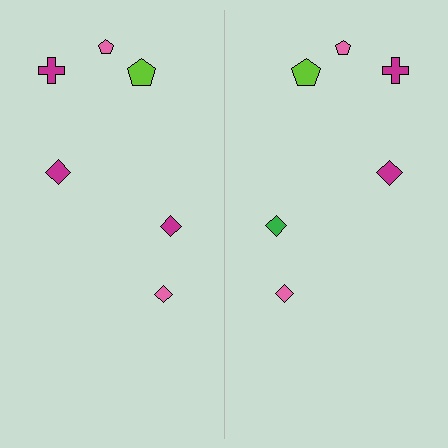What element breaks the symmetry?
The green diamond on the right side breaks the symmetry — its mirror counterpart is magenta.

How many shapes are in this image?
There are 12 shapes in this image.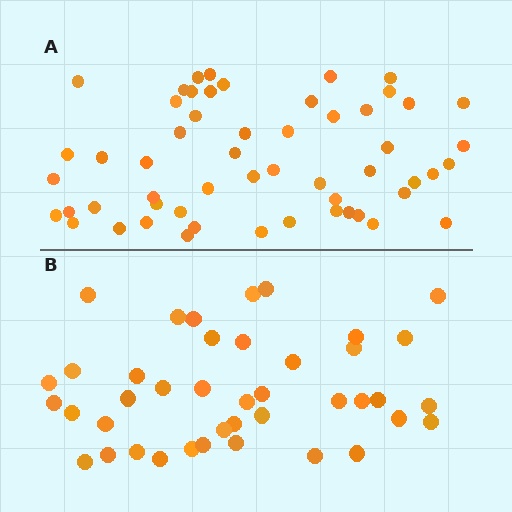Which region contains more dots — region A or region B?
Region A (the top region) has more dots.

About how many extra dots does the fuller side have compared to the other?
Region A has approximately 15 more dots than region B.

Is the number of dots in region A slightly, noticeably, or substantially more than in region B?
Region A has noticeably more, but not dramatically so. The ratio is roughly 1.3 to 1.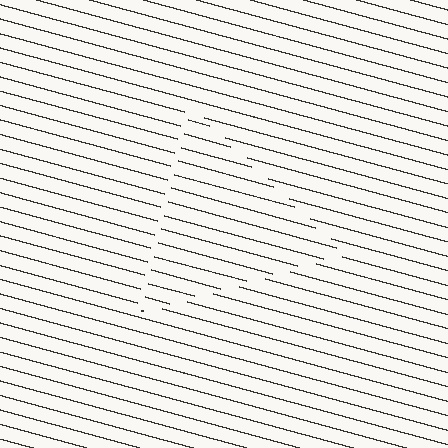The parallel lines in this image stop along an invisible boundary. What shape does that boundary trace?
An illusory triangle. The interior of the shape contains the same grating, shifted by half a period — the contour is defined by the phase discontinuity where line-ends from the inner and outer gratings abut.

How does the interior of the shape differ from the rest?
The interior of the shape contains the same grating, shifted by half a period — the contour is defined by the phase discontinuity where line-ends from the inner and outer gratings abut.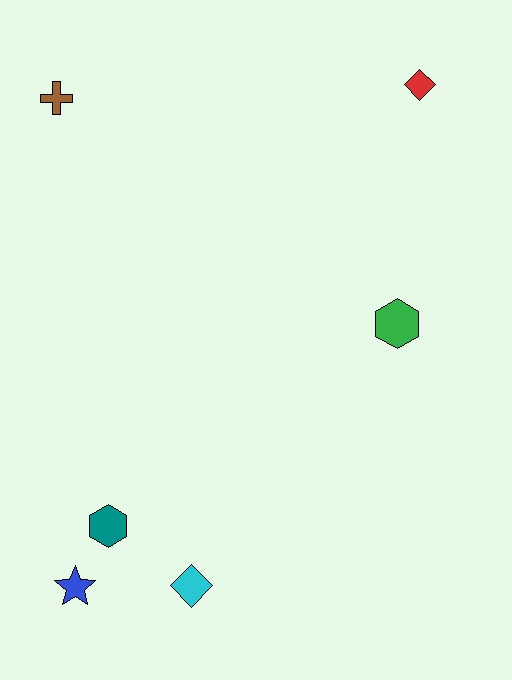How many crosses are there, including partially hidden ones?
There is 1 cross.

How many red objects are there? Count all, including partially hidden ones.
There is 1 red object.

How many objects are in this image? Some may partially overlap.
There are 6 objects.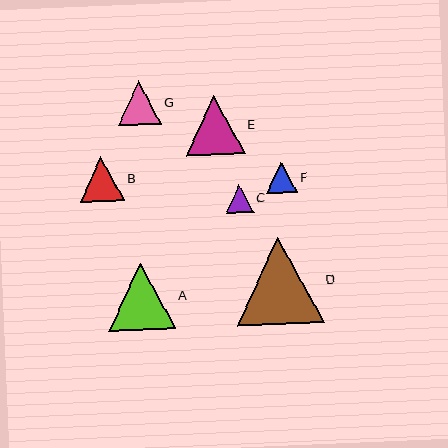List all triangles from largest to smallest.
From largest to smallest: D, A, E, B, G, F, C.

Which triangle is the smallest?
Triangle C is the smallest with a size of approximately 28 pixels.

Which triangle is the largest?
Triangle D is the largest with a size of approximately 87 pixels.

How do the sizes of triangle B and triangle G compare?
Triangle B and triangle G are approximately the same size.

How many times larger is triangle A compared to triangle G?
Triangle A is approximately 1.5 times the size of triangle G.